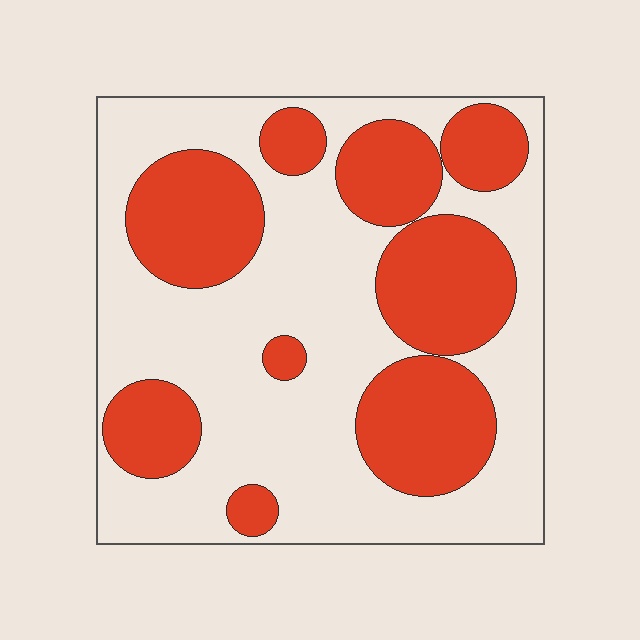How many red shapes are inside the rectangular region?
9.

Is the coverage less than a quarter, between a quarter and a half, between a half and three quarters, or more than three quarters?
Between a quarter and a half.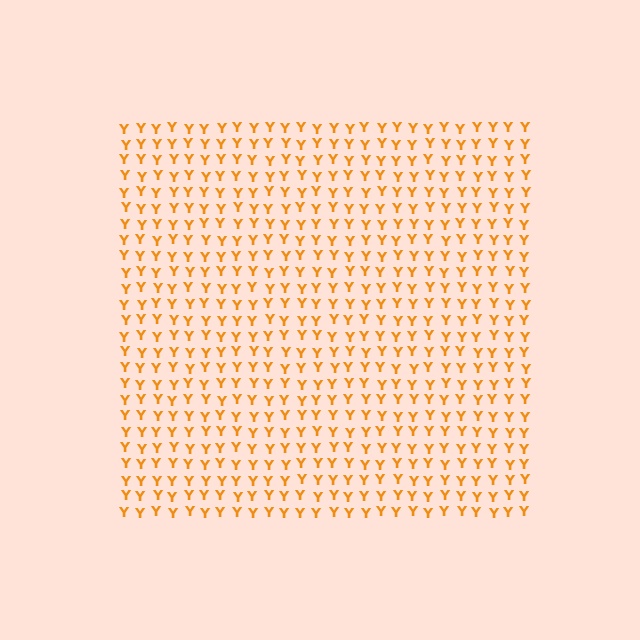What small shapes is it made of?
It is made of small letter Y's.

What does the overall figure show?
The overall figure shows a square.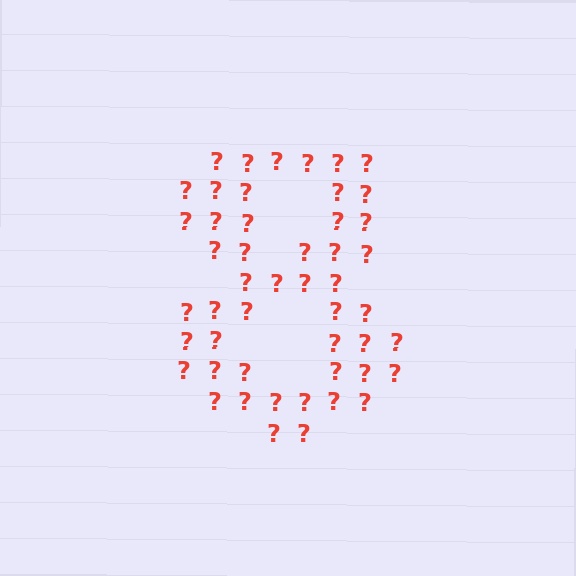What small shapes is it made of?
It is made of small question marks.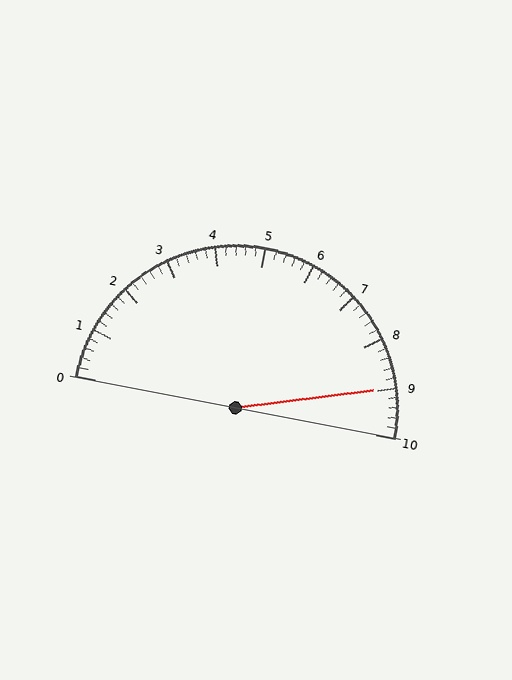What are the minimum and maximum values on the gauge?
The gauge ranges from 0 to 10.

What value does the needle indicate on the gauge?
The needle indicates approximately 9.0.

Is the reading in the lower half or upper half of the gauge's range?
The reading is in the upper half of the range (0 to 10).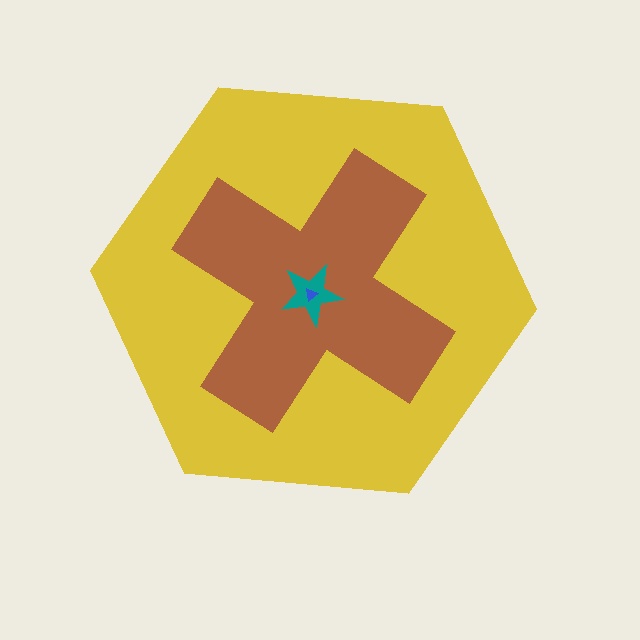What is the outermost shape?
The yellow hexagon.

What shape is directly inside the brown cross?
The teal star.